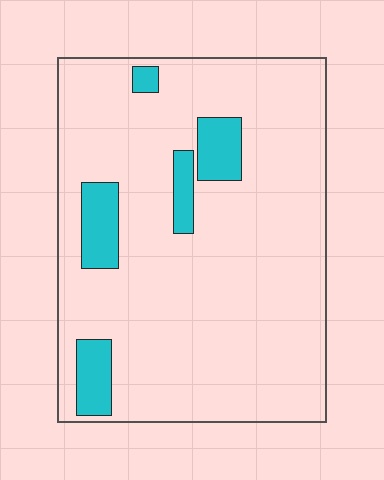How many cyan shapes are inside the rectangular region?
5.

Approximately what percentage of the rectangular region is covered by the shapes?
Approximately 10%.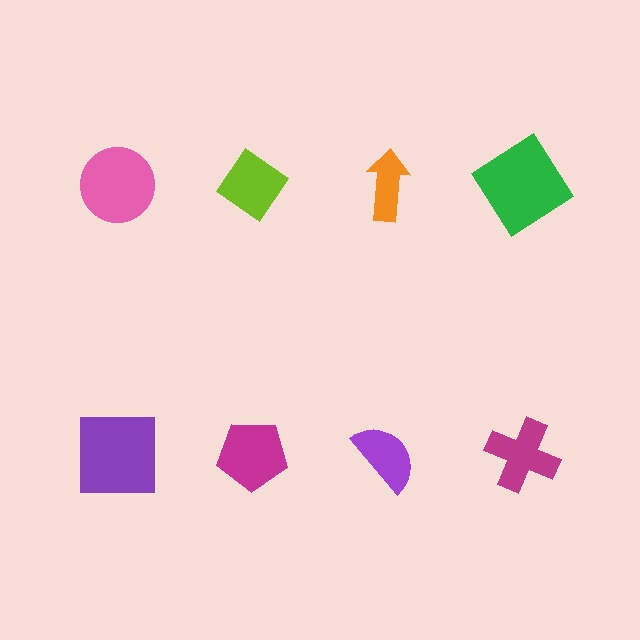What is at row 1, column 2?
A lime diamond.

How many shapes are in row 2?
4 shapes.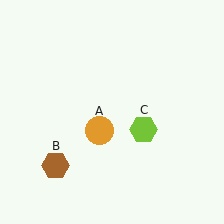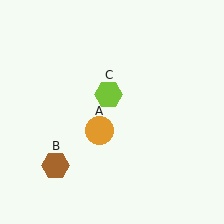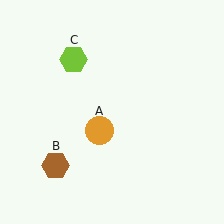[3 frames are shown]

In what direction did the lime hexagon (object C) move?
The lime hexagon (object C) moved up and to the left.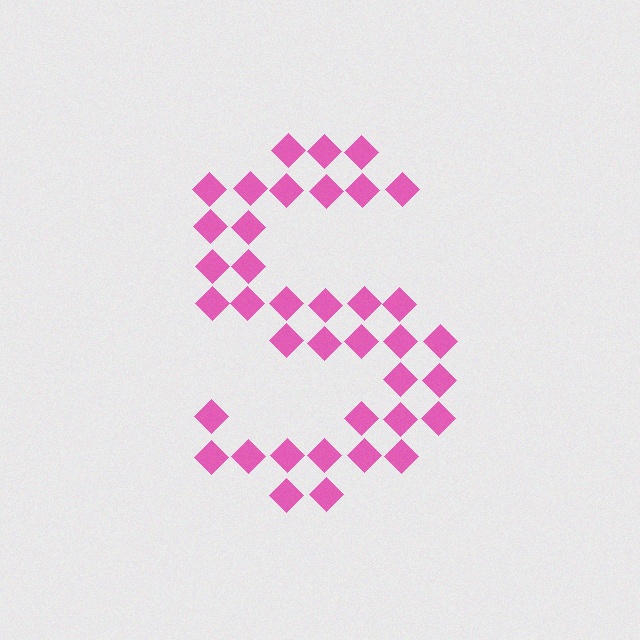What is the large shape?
The large shape is the letter S.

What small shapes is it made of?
It is made of small diamonds.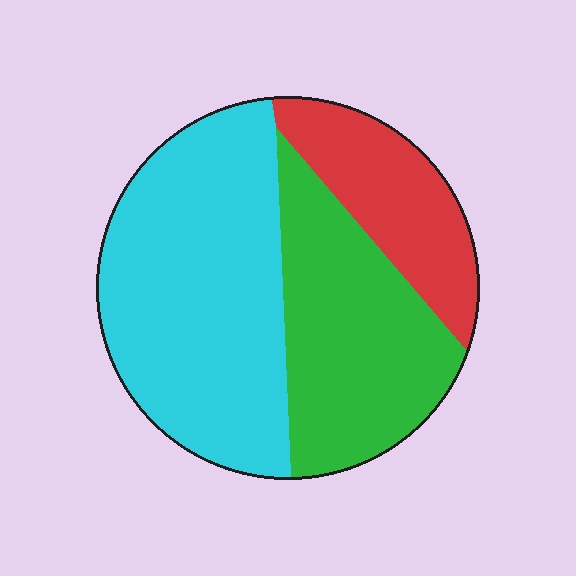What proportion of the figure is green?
Green takes up between a quarter and a half of the figure.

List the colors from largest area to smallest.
From largest to smallest: cyan, green, red.